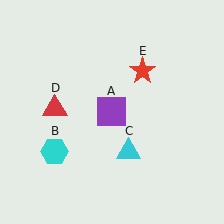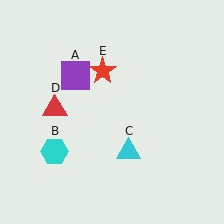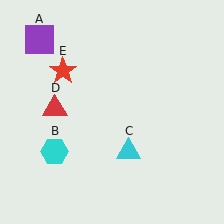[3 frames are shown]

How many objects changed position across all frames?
2 objects changed position: purple square (object A), red star (object E).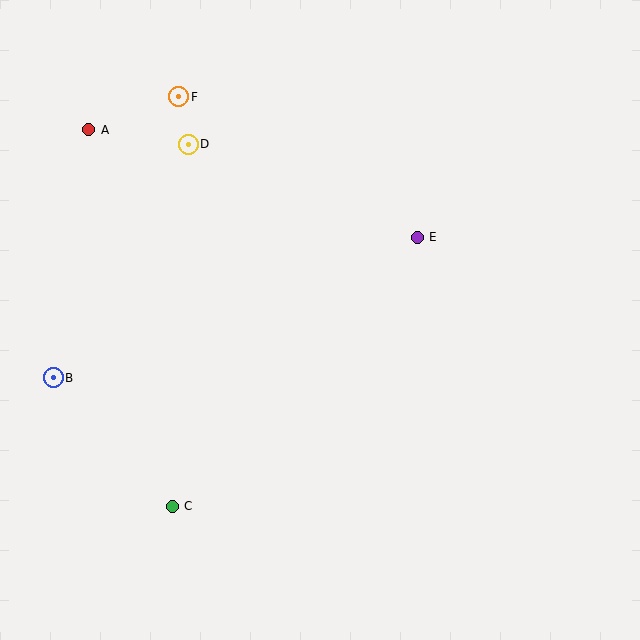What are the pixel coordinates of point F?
Point F is at (179, 97).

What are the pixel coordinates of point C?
Point C is at (172, 506).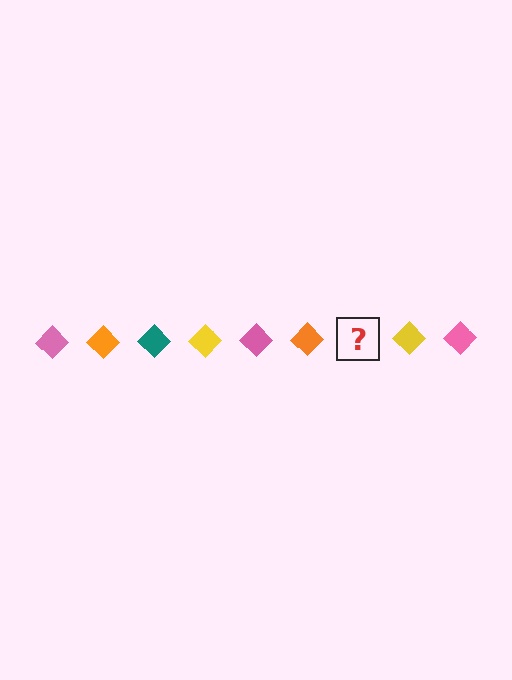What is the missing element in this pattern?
The missing element is a teal diamond.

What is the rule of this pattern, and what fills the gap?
The rule is that the pattern cycles through pink, orange, teal, yellow diamonds. The gap should be filled with a teal diamond.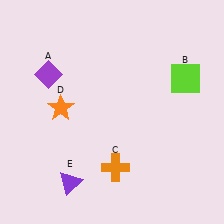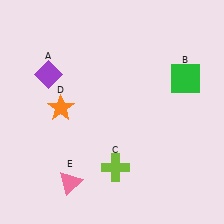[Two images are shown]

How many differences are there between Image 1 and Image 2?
There are 3 differences between the two images.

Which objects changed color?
B changed from lime to green. C changed from orange to lime. E changed from purple to pink.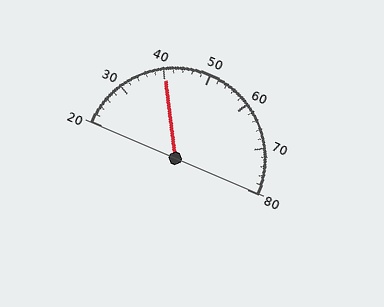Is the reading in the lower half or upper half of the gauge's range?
The reading is in the lower half of the range (20 to 80).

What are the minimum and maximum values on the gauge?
The gauge ranges from 20 to 80.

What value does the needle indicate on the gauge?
The needle indicates approximately 40.